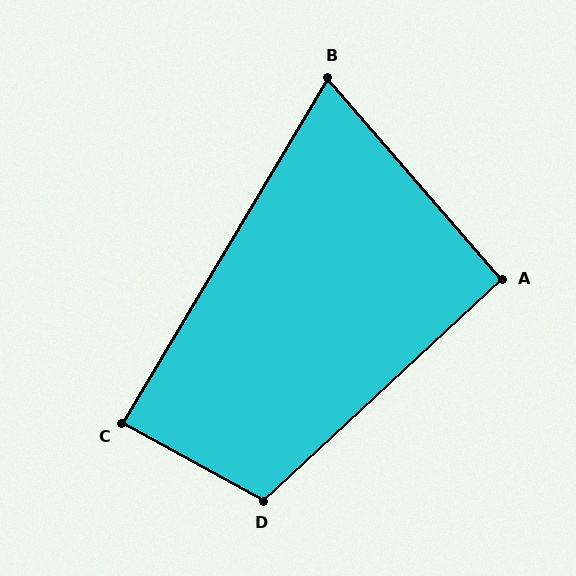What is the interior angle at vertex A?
Approximately 92 degrees (approximately right).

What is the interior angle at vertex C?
Approximately 88 degrees (approximately right).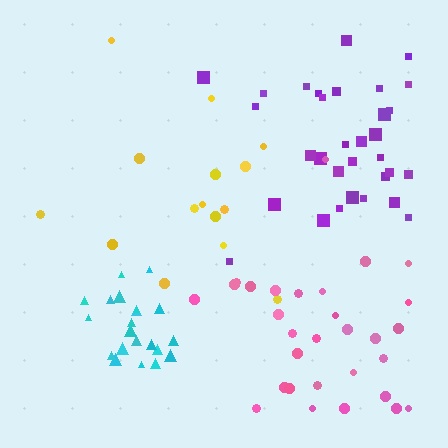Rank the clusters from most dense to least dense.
cyan, pink, purple, yellow.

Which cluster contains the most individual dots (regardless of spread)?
Purple (32).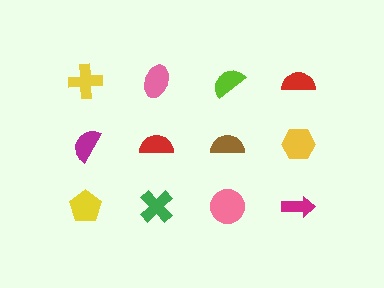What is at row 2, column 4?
A yellow hexagon.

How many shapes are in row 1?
4 shapes.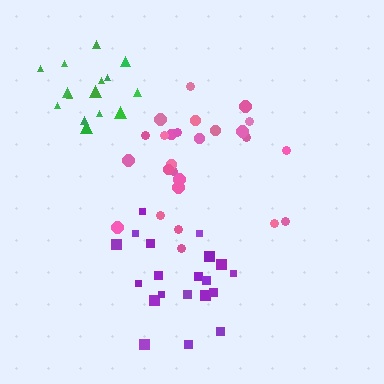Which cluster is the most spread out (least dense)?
Pink.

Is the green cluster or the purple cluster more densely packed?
Purple.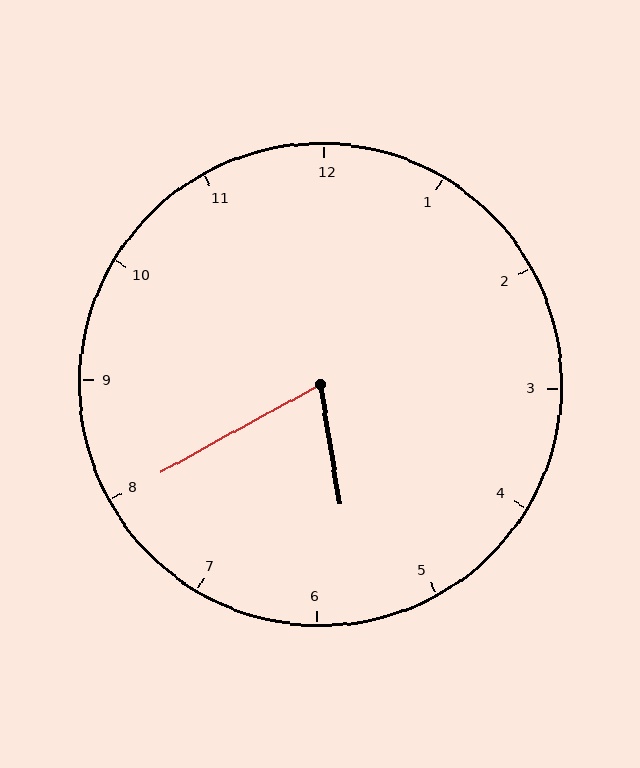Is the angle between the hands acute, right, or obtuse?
It is acute.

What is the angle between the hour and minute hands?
Approximately 70 degrees.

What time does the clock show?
5:40.